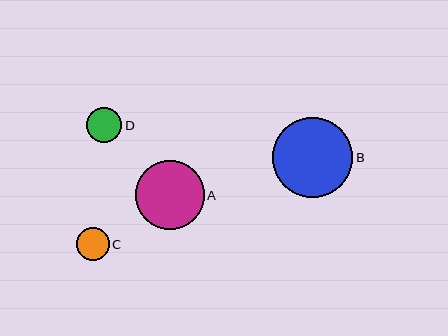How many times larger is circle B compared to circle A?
Circle B is approximately 1.2 times the size of circle A.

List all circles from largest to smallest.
From largest to smallest: B, A, D, C.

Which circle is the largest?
Circle B is the largest with a size of approximately 80 pixels.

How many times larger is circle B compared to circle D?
Circle B is approximately 2.3 times the size of circle D.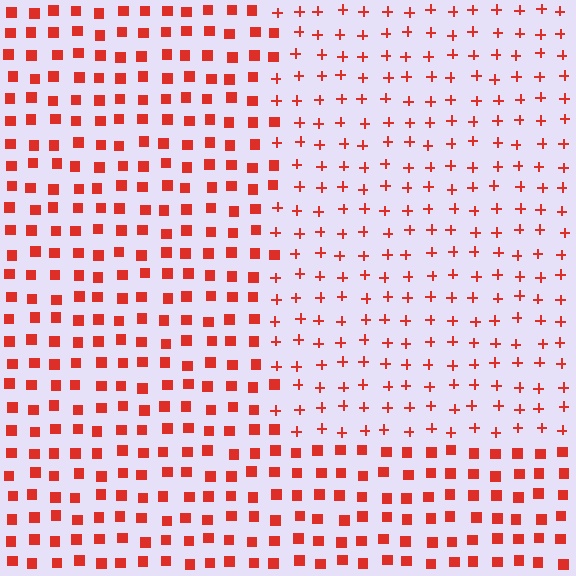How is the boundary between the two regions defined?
The boundary is defined by a change in element shape: plus signs inside vs. squares outside. All elements share the same color and spacing.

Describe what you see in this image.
The image is filled with small red elements arranged in a uniform grid. A rectangle-shaped region contains plus signs, while the surrounding area contains squares. The boundary is defined purely by the change in element shape.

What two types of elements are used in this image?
The image uses plus signs inside the rectangle region and squares outside it.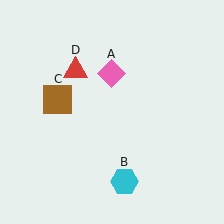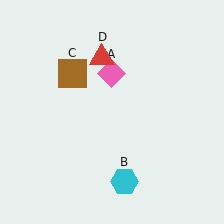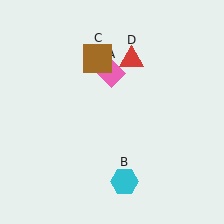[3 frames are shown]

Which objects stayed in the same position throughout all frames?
Pink diamond (object A) and cyan hexagon (object B) remained stationary.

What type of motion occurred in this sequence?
The brown square (object C), red triangle (object D) rotated clockwise around the center of the scene.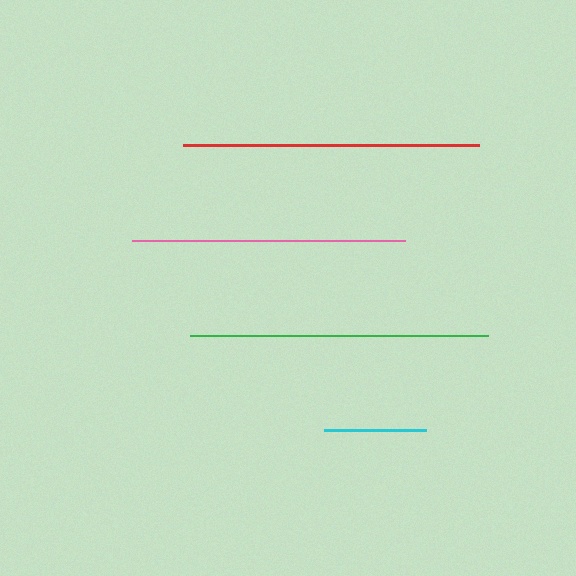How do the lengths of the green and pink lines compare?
The green and pink lines are approximately the same length.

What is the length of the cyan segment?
The cyan segment is approximately 102 pixels long.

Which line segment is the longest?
The green line is the longest at approximately 298 pixels.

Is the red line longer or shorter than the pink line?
The red line is longer than the pink line.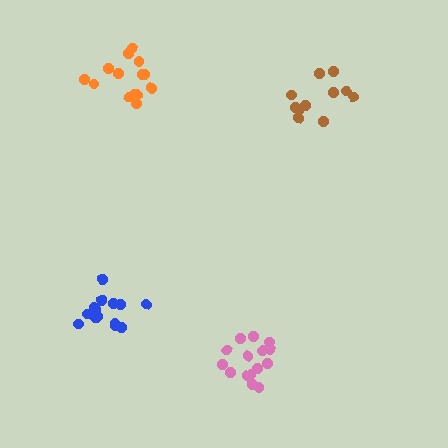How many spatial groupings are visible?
There are 4 spatial groupings.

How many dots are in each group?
Group 1: 15 dots, Group 2: 15 dots, Group 3: 11 dots, Group 4: 14 dots (55 total).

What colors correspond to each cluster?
The clusters are colored: pink, orange, brown, blue.